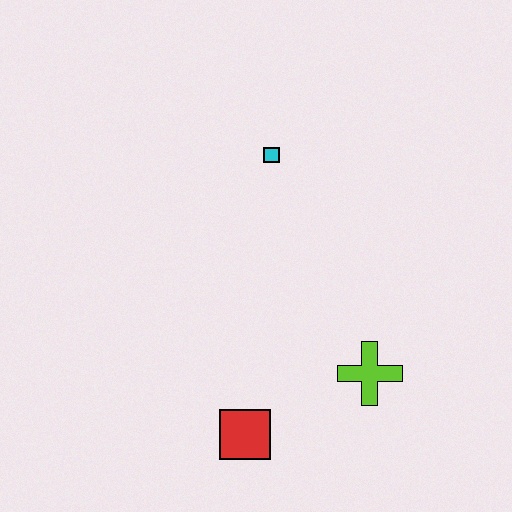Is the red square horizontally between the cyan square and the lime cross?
No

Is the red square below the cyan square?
Yes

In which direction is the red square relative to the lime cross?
The red square is to the left of the lime cross.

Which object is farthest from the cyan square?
The red square is farthest from the cyan square.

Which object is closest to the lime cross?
The red square is closest to the lime cross.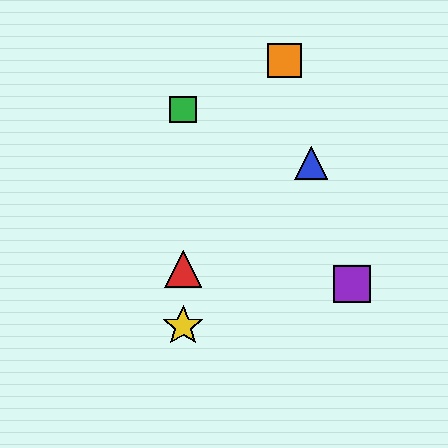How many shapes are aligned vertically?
3 shapes (the red triangle, the green square, the yellow star) are aligned vertically.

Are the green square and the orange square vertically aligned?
No, the green square is at x≈183 and the orange square is at x≈285.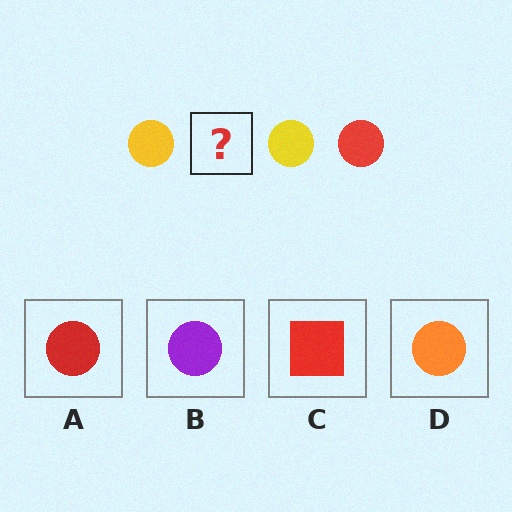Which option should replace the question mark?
Option A.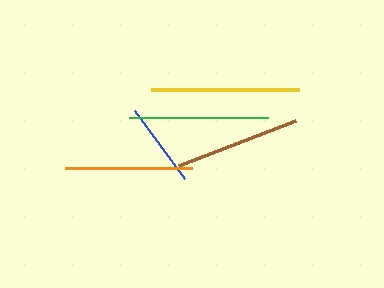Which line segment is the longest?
The yellow line is the longest at approximately 148 pixels.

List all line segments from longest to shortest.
From longest to shortest: yellow, green, orange, brown, blue.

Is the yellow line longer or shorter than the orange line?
The yellow line is longer than the orange line.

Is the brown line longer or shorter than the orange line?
The orange line is longer than the brown line.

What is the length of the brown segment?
The brown segment is approximately 125 pixels long.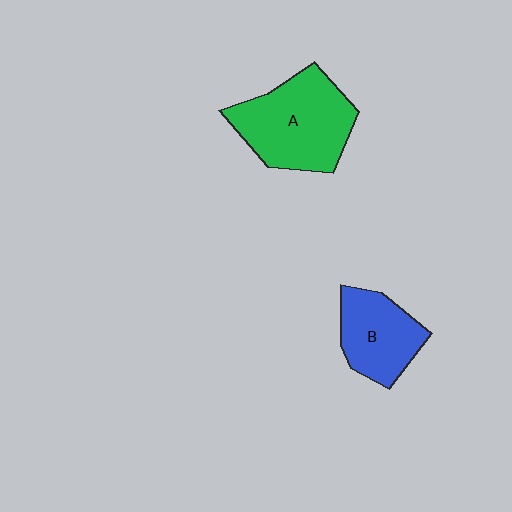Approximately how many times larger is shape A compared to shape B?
Approximately 1.5 times.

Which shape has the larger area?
Shape A (green).